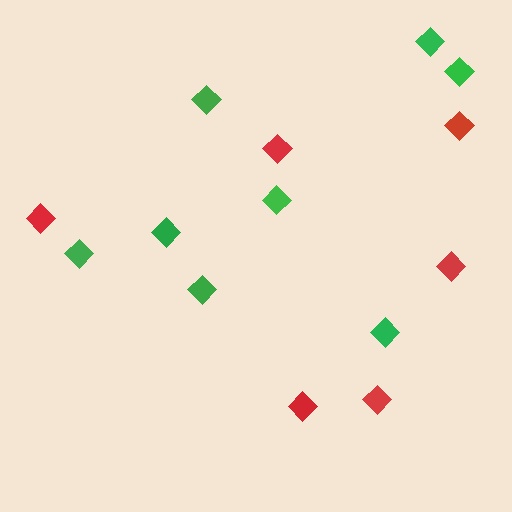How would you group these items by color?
There are 2 groups: one group of red diamonds (6) and one group of green diamonds (8).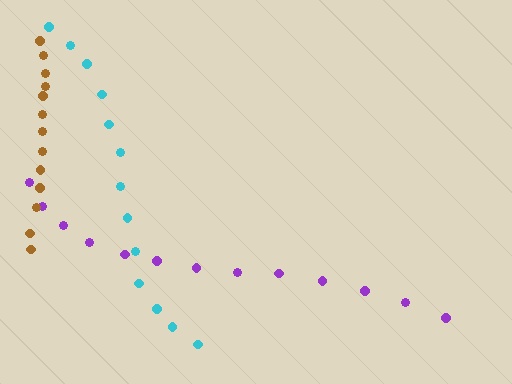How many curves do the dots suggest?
There are 3 distinct paths.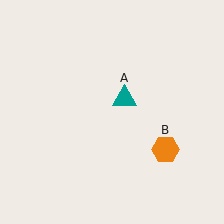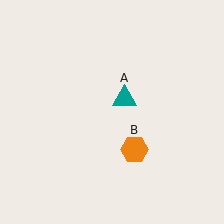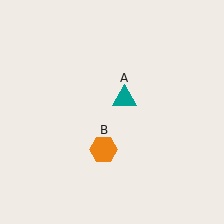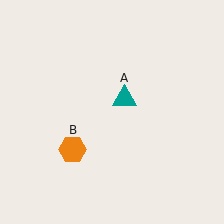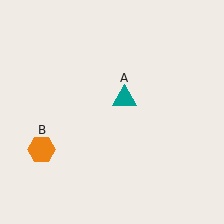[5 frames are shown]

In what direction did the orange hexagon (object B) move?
The orange hexagon (object B) moved left.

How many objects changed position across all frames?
1 object changed position: orange hexagon (object B).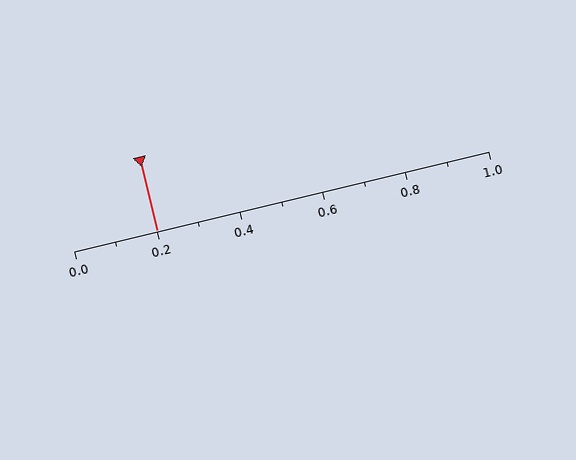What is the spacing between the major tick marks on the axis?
The major ticks are spaced 0.2 apart.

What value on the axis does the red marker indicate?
The marker indicates approximately 0.2.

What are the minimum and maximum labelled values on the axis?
The axis runs from 0.0 to 1.0.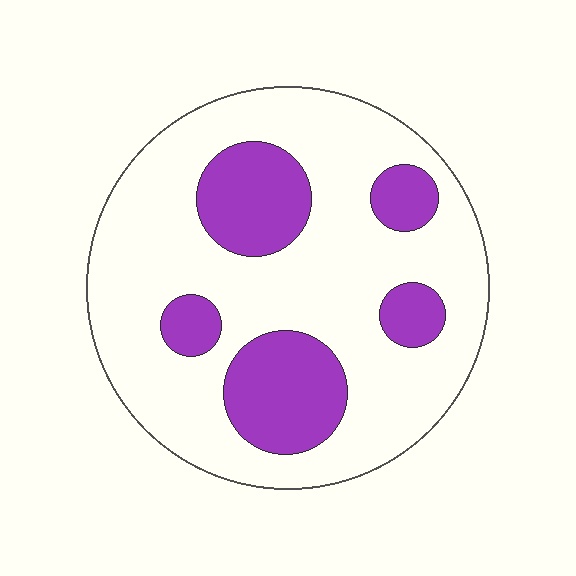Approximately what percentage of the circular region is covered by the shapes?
Approximately 25%.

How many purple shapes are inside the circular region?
5.